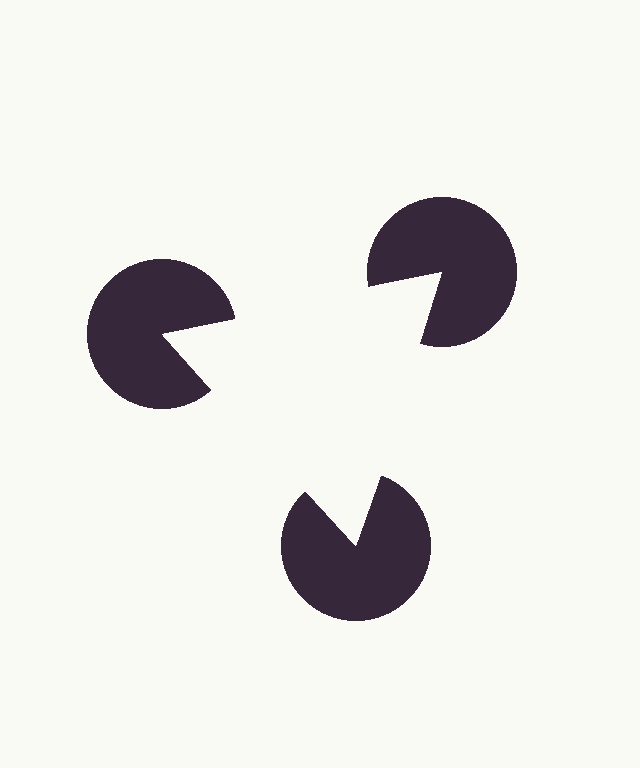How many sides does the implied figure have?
3 sides.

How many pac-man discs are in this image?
There are 3 — one at each vertex of the illusory triangle.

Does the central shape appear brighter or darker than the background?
It typically appears slightly brighter than the background, even though no actual brightness change is drawn.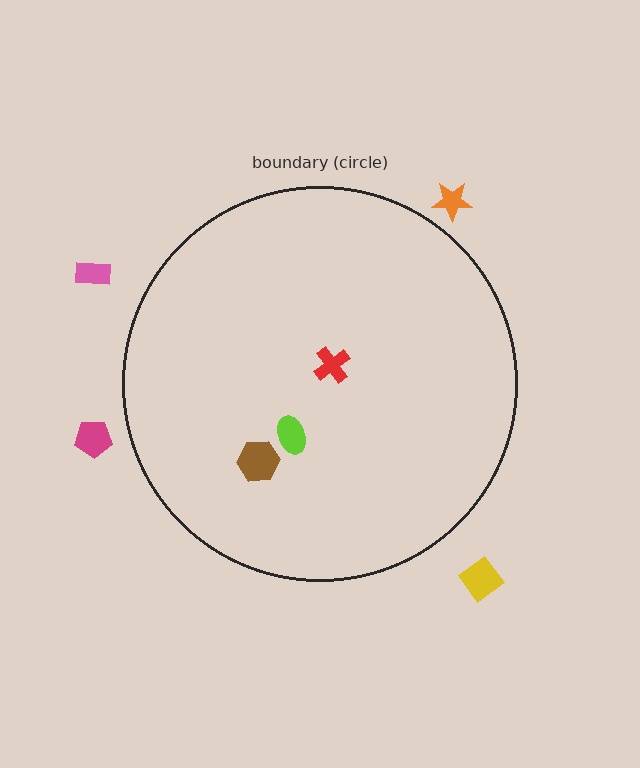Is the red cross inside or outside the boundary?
Inside.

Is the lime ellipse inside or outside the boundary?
Inside.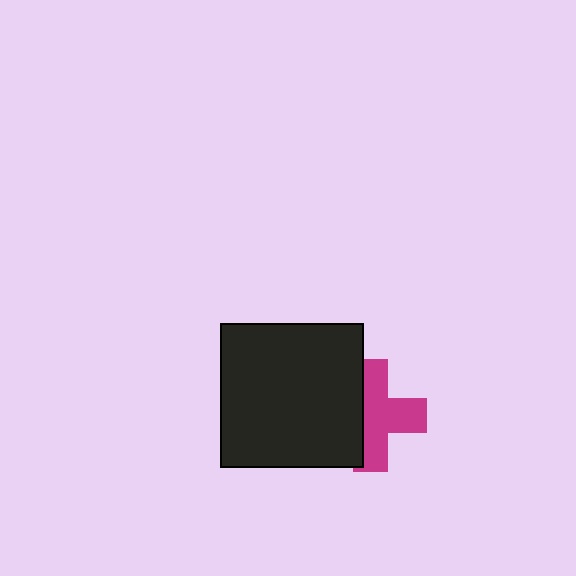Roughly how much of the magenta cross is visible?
About half of it is visible (roughly 62%).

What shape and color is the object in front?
The object in front is a black square.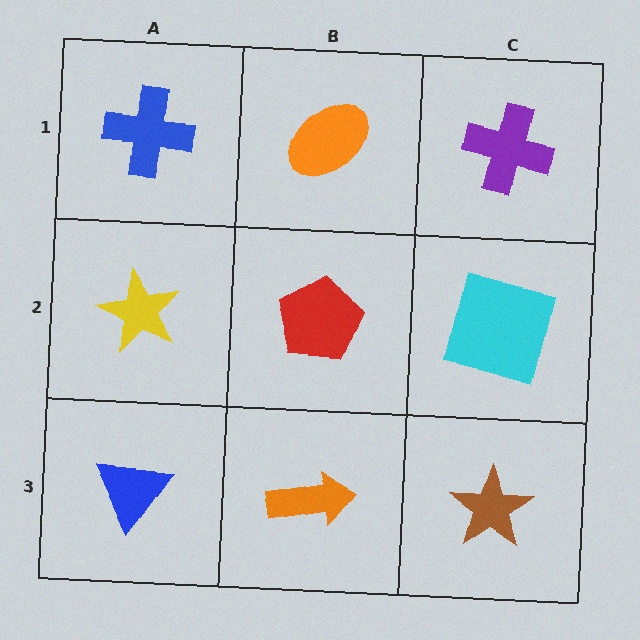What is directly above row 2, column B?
An orange ellipse.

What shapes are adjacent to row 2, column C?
A purple cross (row 1, column C), a brown star (row 3, column C), a red pentagon (row 2, column B).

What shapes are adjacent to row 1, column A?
A yellow star (row 2, column A), an orange ellipse (row 1, column B).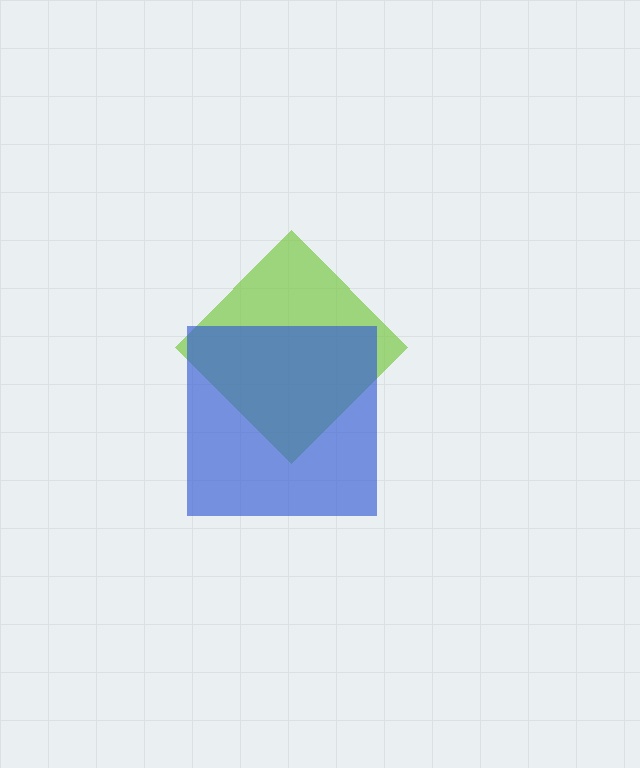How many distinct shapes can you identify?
There are 2 distinct shapes: a lime diamond, a blue square.